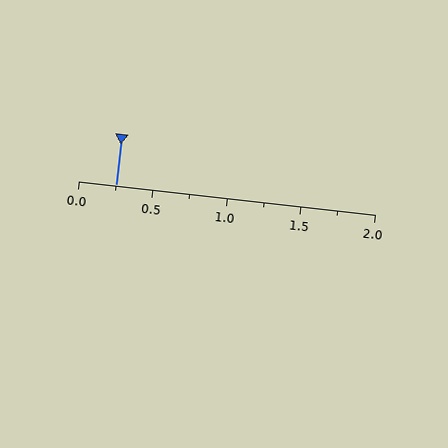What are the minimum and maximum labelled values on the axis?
The axis runs from 0.0 to 2.0.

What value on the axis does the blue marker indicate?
The marker indicates approximately 0.25.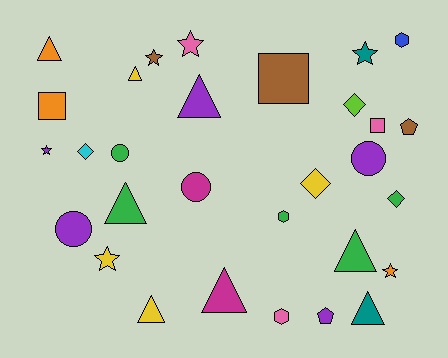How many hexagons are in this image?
There are 3 hexagons.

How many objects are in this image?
There are 30 objects.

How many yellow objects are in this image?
There are 4 yellow objects.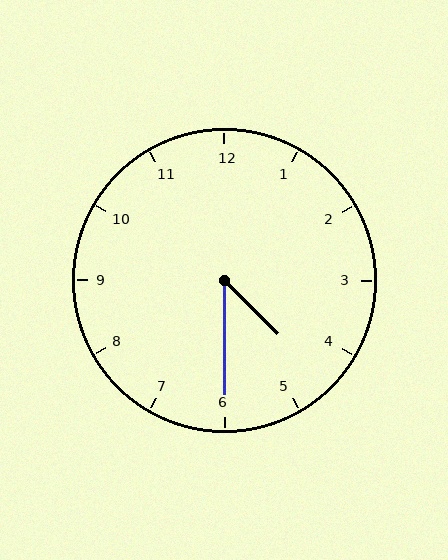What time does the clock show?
4:30.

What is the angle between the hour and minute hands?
Approximately 45 degrees.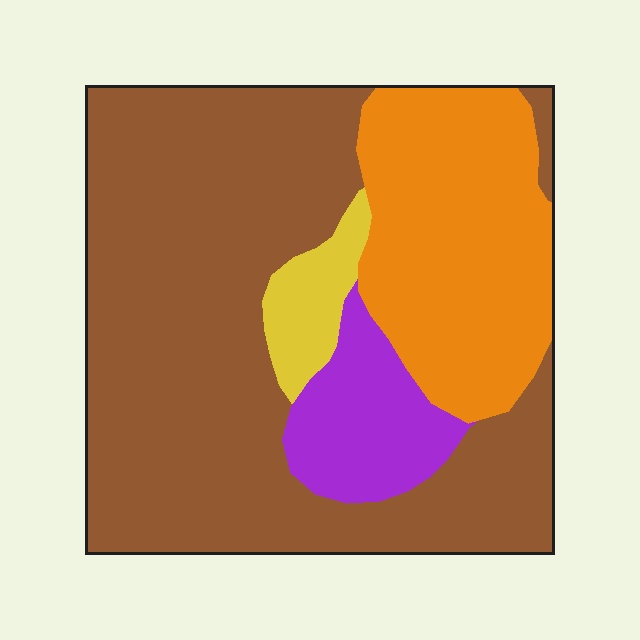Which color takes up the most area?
Brown, at roughly 60%.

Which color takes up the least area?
Yellow, at roughly 5%.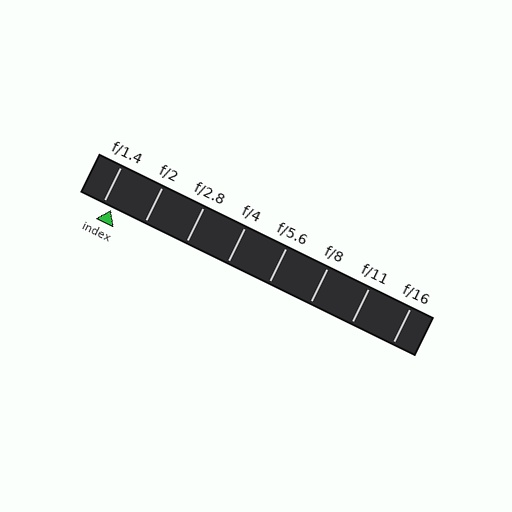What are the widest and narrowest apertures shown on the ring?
The widest aperture shown is f/1.4 and the narrowest is f/16.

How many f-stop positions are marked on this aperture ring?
There are 8 f-stop positions marked.